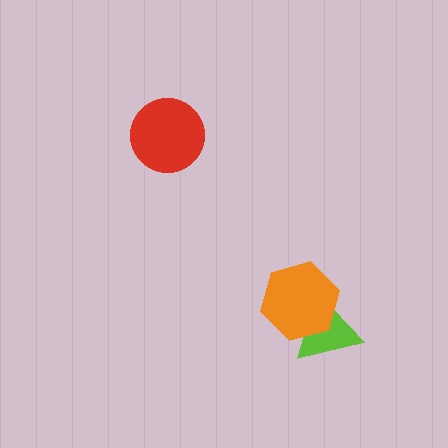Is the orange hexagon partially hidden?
No, no other shape covers it.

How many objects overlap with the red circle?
0 objects overlap with the red circle.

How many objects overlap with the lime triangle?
1 object overlaps with the lime triangle.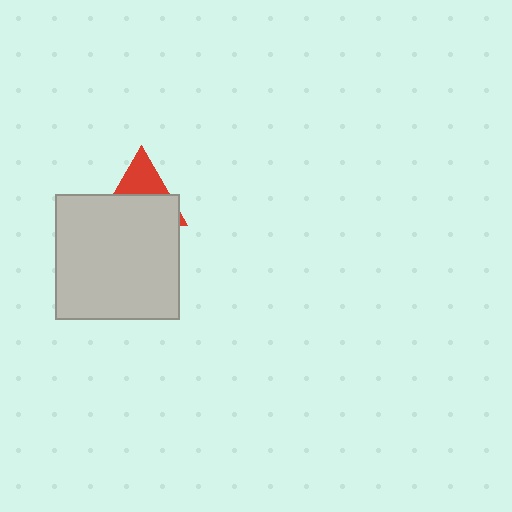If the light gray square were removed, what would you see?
You would see the complete red triangle.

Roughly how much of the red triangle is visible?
A small part of it is visible (roughly 38%).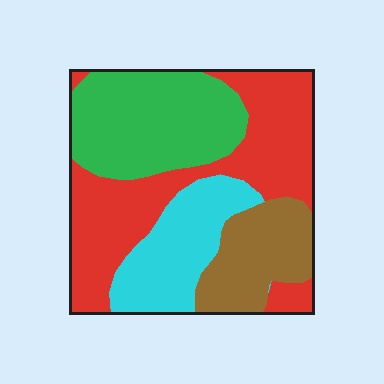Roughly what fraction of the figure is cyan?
Cyan covers about 20% of the figure.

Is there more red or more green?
Red.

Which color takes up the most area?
Red, at roughly 40%.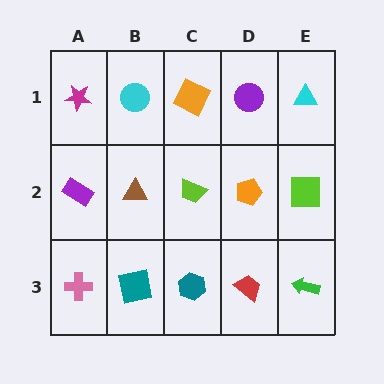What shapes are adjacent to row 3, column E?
A lime square (row 2, column E), a red trapezoid (row 3, column D).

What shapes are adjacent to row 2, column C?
An orange square (row 1, column C), a teal hexagon (row 3, column C), a brown triangle (row 2, column B), an orange pentagon (row 2, column D).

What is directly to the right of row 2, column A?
A brown triangle.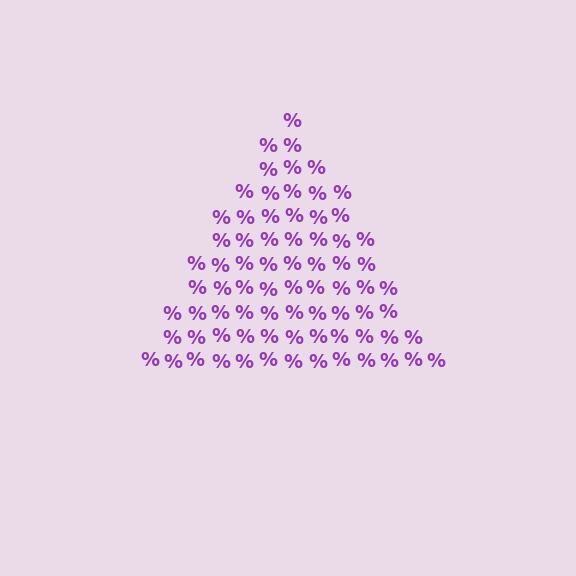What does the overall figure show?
The overall figure shows a triangle.